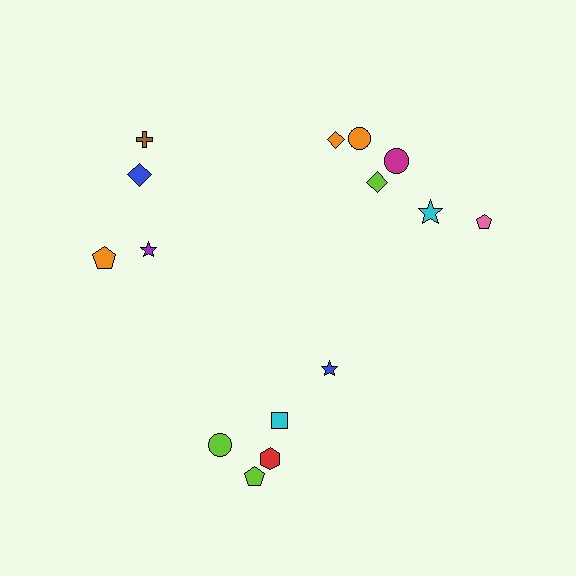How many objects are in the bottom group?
There are 5 objects.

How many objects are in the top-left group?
There are 4 objects.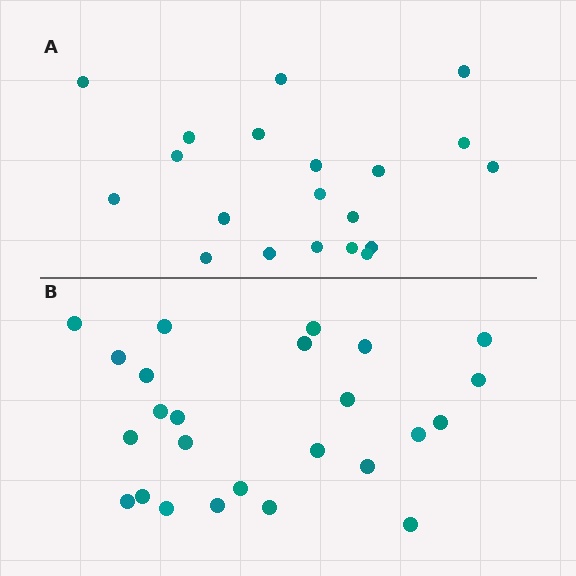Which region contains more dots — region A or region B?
Region B (the bottom region) has more dots.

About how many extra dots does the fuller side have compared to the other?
Region B has about 5 more dots than region A.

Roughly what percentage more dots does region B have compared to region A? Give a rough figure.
About 25% more.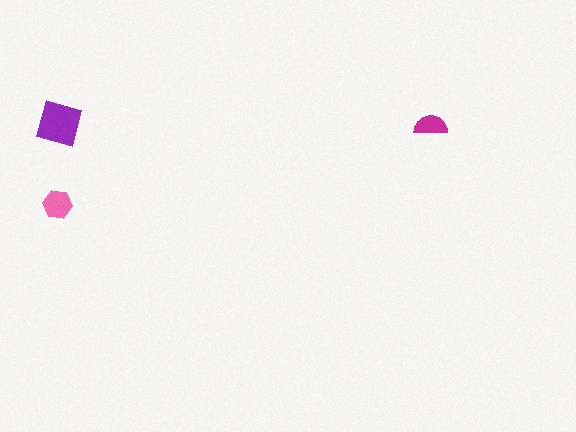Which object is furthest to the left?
The pink hexagon is leftmost.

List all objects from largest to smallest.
The purple square, the pink hexagon, the magenta semicircle.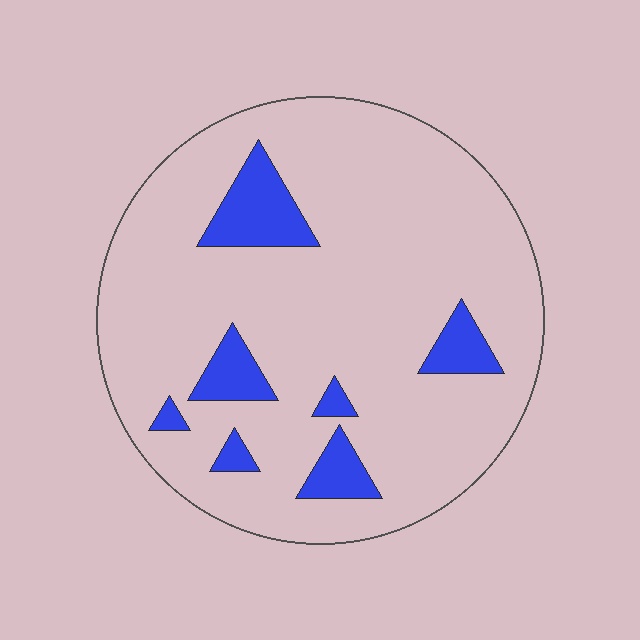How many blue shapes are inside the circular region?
7.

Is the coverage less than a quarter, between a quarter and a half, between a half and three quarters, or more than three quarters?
Less than a quarter.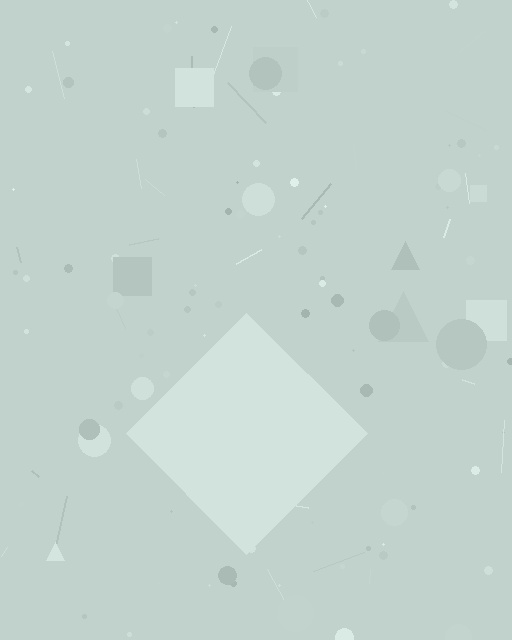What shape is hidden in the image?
A diamond is hidden in the image.